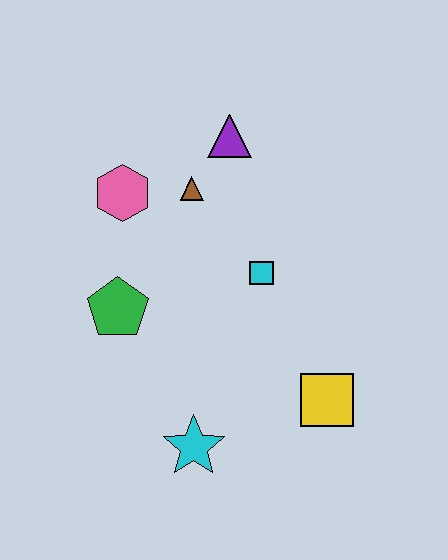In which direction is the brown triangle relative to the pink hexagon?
The brown triangle is to the right of the pink hexagon.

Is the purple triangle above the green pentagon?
Yes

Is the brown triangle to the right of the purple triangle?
No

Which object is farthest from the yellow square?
The pink hexagon is farthest from the yellow square.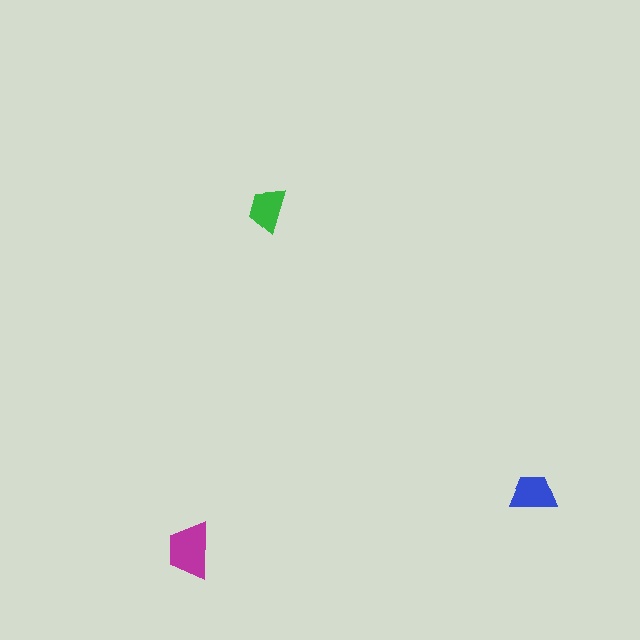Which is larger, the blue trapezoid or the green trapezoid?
The blue one.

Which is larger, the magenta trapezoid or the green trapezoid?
The magenta one.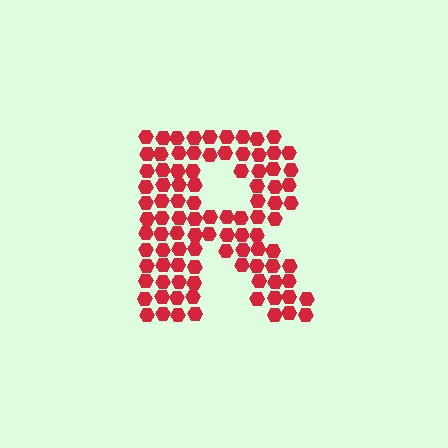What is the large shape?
The large shape is the letter R.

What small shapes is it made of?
It is made of small hexagons.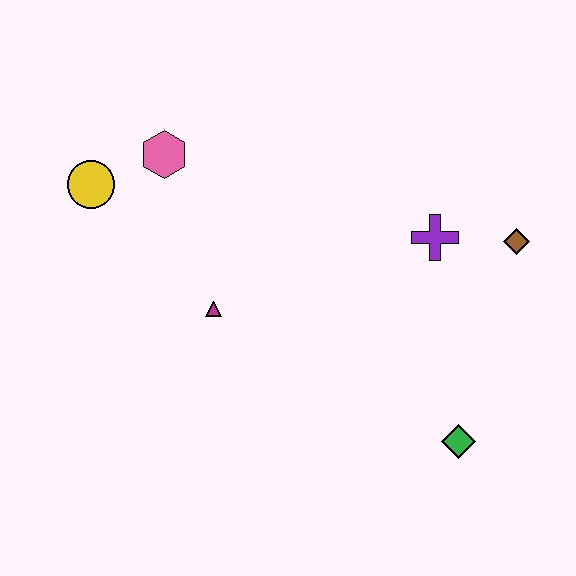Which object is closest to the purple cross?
The brown diamond is closest to the purple cross.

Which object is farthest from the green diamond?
The yellow circle is farthest from the green diamond.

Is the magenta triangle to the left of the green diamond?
Yes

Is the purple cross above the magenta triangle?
Yes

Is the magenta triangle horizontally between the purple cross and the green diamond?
No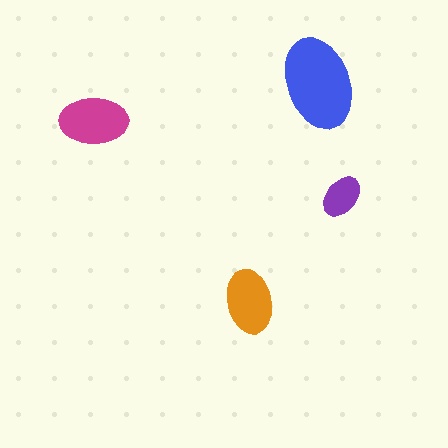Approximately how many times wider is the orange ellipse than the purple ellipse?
About 1.5 times wider.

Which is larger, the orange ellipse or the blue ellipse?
The blue one.